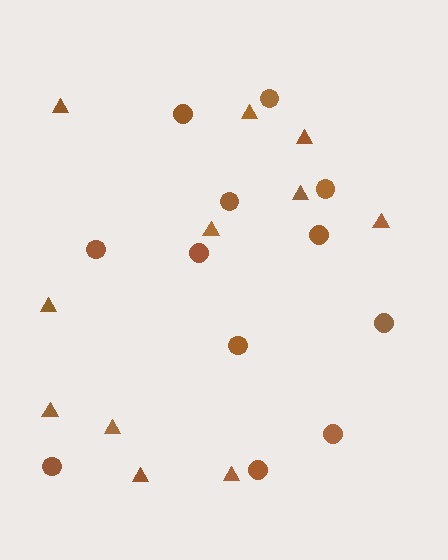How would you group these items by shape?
There are 2 groups: one group of circles (12) and one group of triangles (11).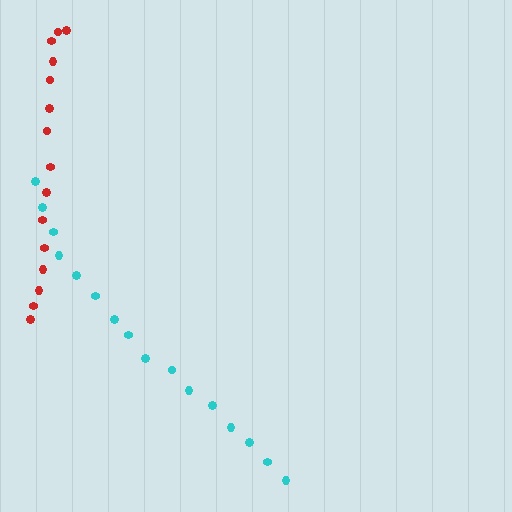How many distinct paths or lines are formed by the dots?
There are 2 distinct paths.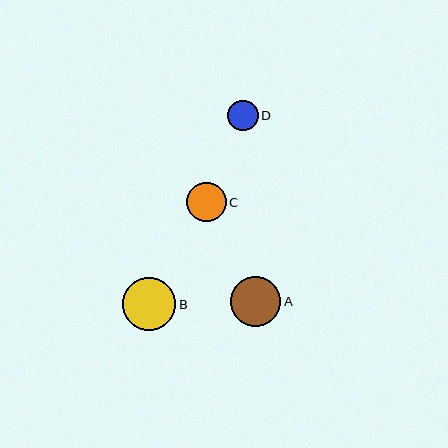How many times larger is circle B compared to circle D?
Circle B is approximately 1.7 times the size of circle D.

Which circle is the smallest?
Circle D is the smallest with a size of approximately 31 pixels.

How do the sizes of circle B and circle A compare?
Circle B and circle A are approximately the same size.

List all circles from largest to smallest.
From largest to smallest: B, A, C, D.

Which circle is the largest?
Circle B is the largest with a size of approximately 53 pixels.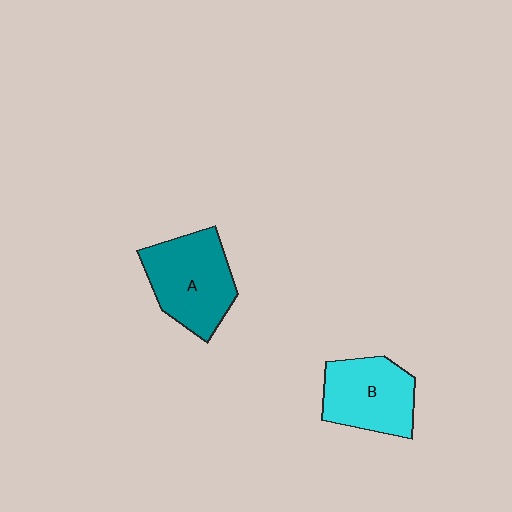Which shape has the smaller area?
Shape B (cyan).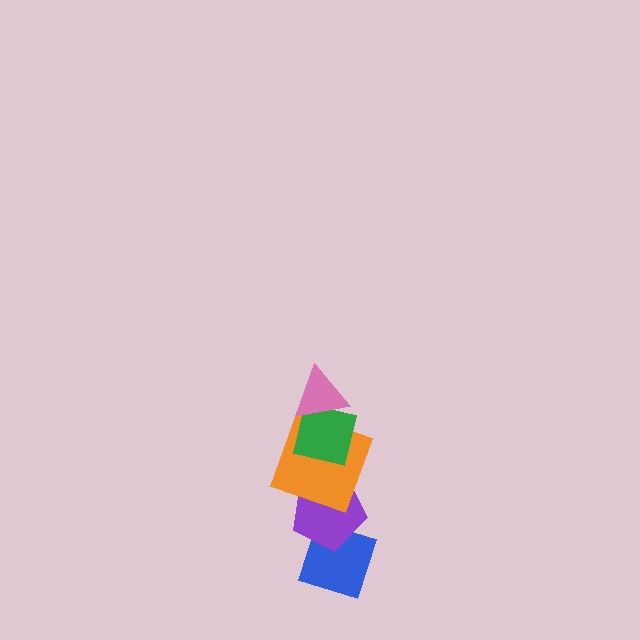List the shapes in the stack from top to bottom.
From top to bottom: the pink triangle, the green square, the orange square, the purple pentagon, the blue diamond.